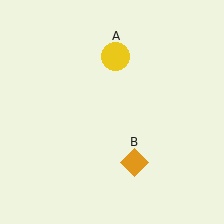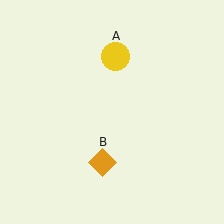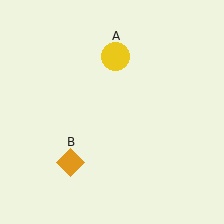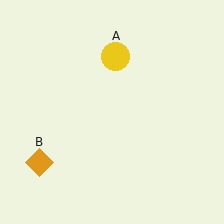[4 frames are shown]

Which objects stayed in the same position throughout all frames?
Yellow circle (object A) remained stationary.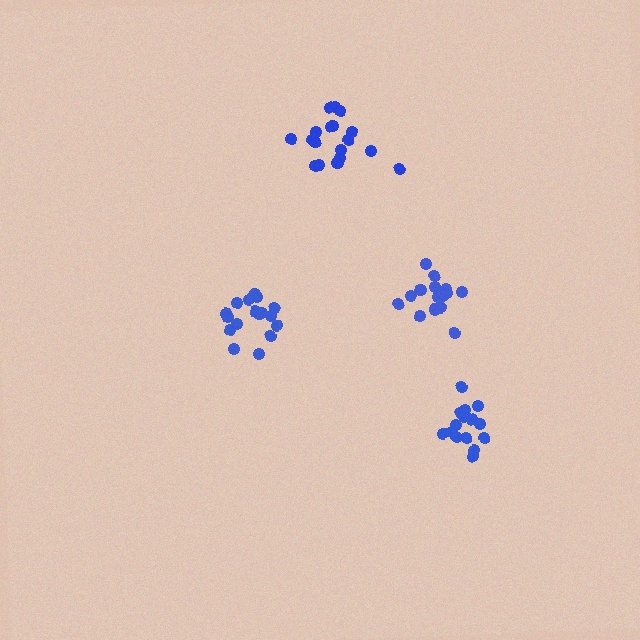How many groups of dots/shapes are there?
There are 4 groups.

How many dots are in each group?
Group 1: 18 dots, Group 2: 15 dots, Group 3: 18 dots, Group 4: 16 dots (67 total).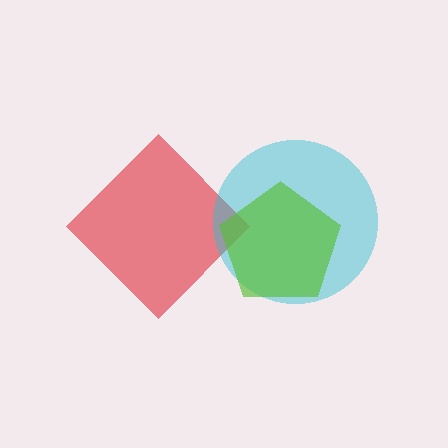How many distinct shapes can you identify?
There are 3 distinct shapes: a red diamond, a cyan circle, a lime pentagon.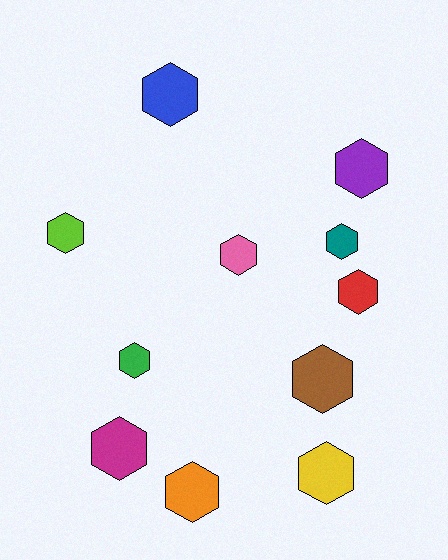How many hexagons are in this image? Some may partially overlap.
There are 11 hexagons.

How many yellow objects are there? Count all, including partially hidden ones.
There is 1 yellow object.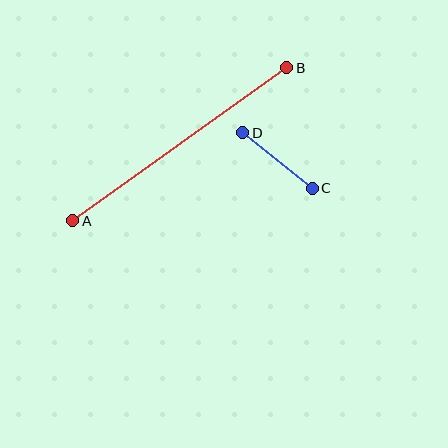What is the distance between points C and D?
The distance is approximately 89 pixels.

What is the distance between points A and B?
The distance is approximately 263 pixels.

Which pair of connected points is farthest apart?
Points A and B are farthest apart.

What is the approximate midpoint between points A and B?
The midpoint is at approximately (180, 144) pixels.